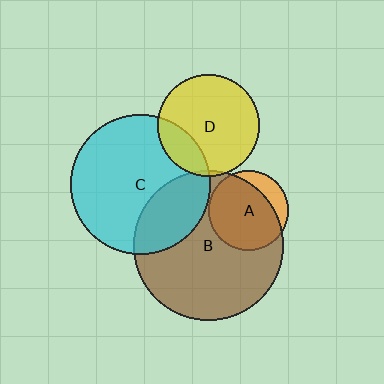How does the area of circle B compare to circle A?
Approximately 3.5 times.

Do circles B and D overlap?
Yes.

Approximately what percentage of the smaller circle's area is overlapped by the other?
Approximately 5%.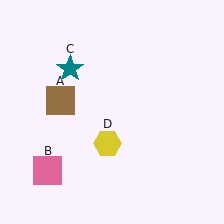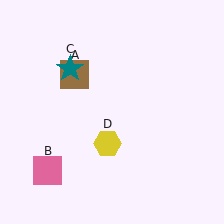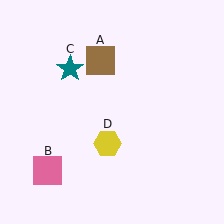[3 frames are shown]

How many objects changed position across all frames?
1 object changed position: brown square (object A).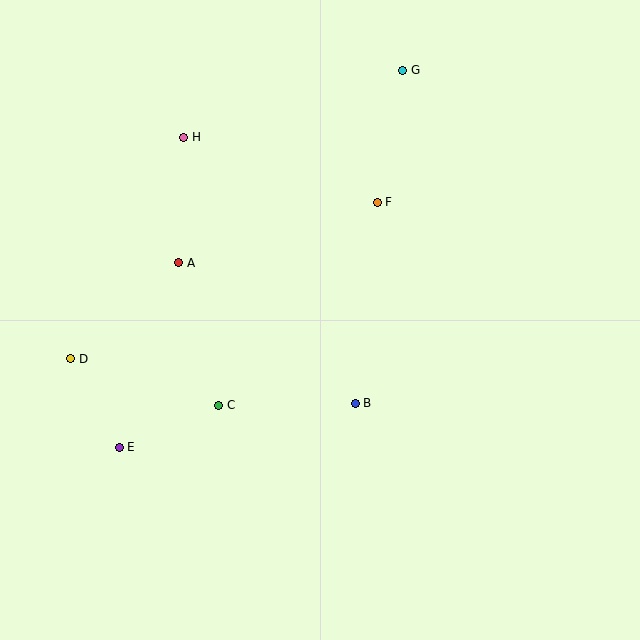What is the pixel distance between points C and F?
The distance between C and F is 258 pixels.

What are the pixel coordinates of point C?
Point C is at (219, 405).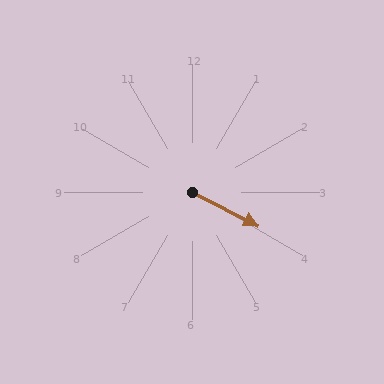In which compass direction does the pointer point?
Southeast.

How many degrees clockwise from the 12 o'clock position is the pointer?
Approximately 117 degrees.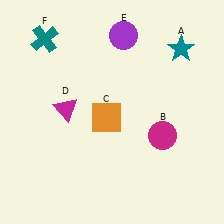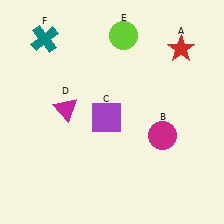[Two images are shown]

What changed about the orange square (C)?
In Image 1, C is orange. In Image 2, it changed to purple.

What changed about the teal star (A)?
In Image 1, A is teal. In Image 2, it changed to red.